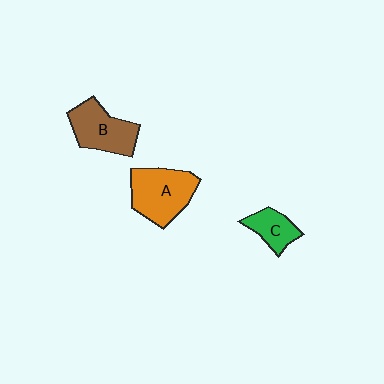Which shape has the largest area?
Shape A (orange).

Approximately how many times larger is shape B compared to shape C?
Approximately 1.7 times.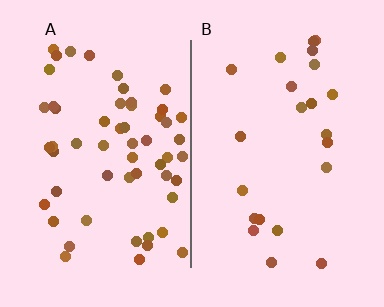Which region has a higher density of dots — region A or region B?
A (the left).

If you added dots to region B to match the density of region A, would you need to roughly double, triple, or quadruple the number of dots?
Approximately double.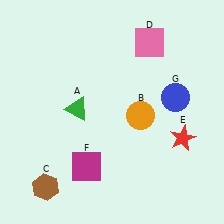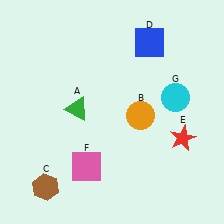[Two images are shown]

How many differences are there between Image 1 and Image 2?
There are 3 differences between the two images.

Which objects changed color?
D changed from pink to blue. F changed from magenta to pink. G changed from blue to cyan.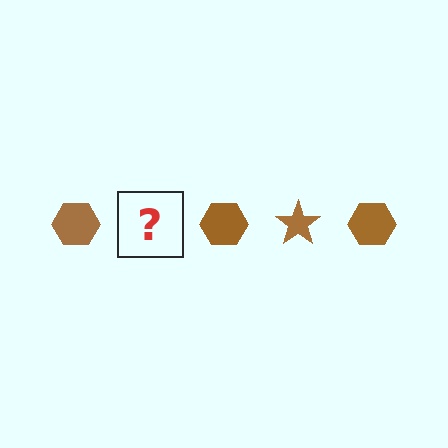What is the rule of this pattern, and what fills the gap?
The rule is that the pattern cycles through hexagon, star shapes in brown. The gap should be filled with a brown star.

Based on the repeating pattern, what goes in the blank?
The blank should be a brown star.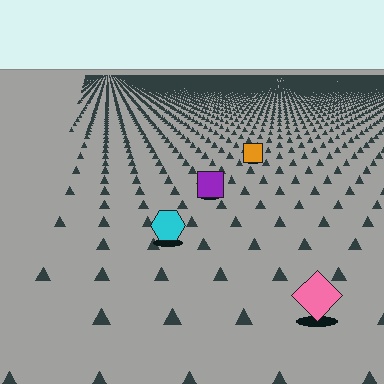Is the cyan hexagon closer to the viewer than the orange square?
Yes. The cyan hexagon is closer — you can tell from the texture gradient: the ground texture is coarser near it.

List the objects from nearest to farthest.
From nearest to farthest: the pink diamond, the cyan hexagon, the purple square, the orange square.